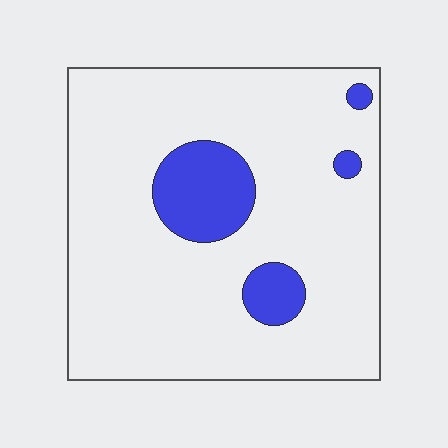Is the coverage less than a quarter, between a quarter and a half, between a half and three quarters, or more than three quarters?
Less than a quarter.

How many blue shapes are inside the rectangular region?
4.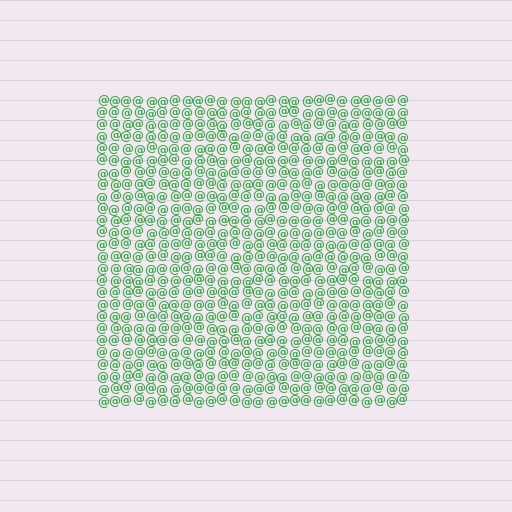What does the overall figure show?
The overall figure shows a square.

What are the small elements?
The small elements are at signs.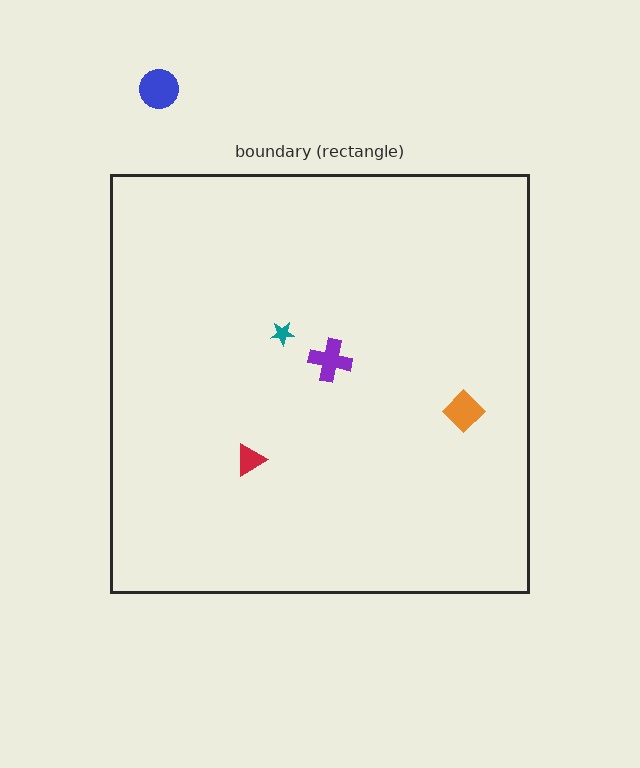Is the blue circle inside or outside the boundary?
Outside.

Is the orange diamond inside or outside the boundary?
Inside.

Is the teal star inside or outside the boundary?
Inside.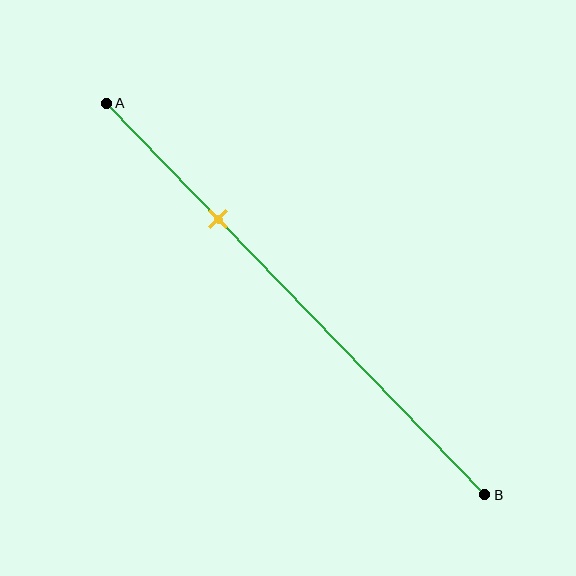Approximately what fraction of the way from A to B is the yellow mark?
The yellow mark is approximately 30% of the way from A to B.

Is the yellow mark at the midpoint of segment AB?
No, the mark is at about 30% from A, not at the 50% midpoint.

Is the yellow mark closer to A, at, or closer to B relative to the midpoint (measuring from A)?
The yellow mark is closer to point A than the midpoint of segment AB.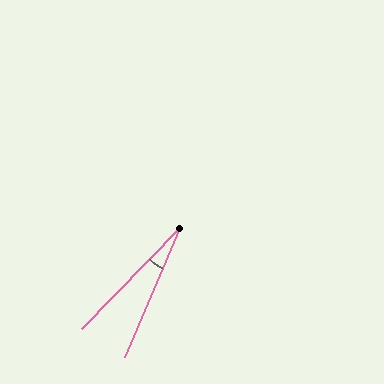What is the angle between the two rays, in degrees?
Approximately 21 degrees.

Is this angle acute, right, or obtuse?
It is acute.